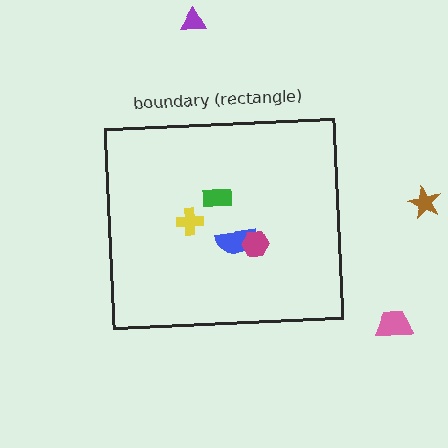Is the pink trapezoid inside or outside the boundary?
Outside.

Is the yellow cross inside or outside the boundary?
Inside.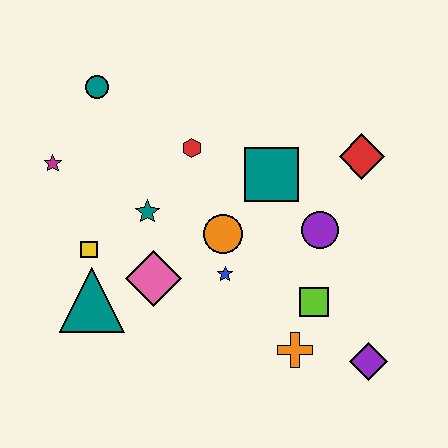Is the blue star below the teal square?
Yes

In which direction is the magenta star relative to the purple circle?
The magenta star is to the left of the purple circle.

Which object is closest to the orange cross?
The lime square is closest to the orange cross.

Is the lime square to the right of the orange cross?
Yes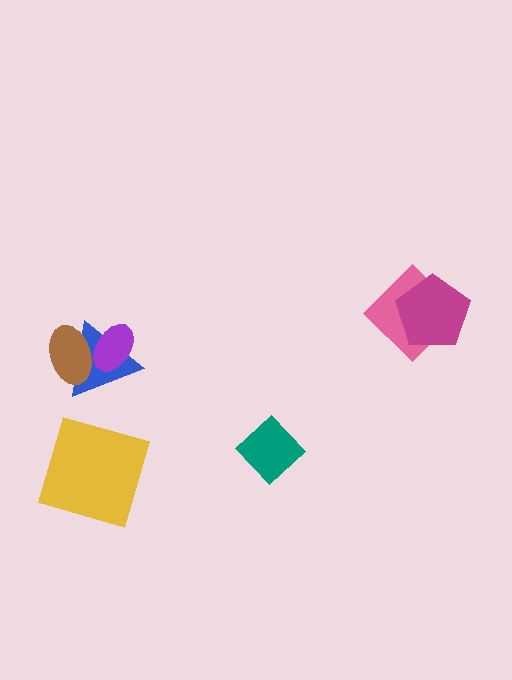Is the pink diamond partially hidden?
Yes, it is partially covered by another shape.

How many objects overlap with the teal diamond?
0 objects overlap with the teal diamond.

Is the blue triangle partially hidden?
Yes, it is partially covered by another shape.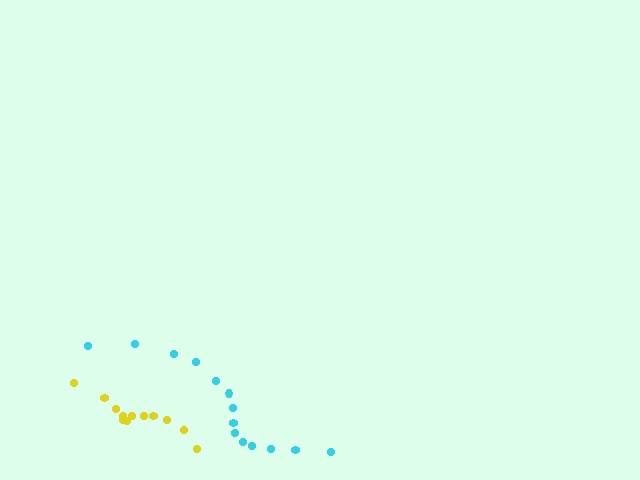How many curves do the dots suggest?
There are 2 distinct paths.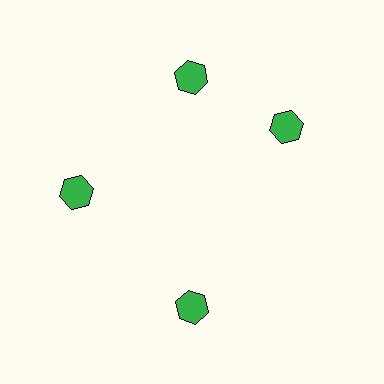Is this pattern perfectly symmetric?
No. The 4 green hexagons are arranged in a ring, but one element near the 3 o'clock position is rotated out of alignment along the ring, breaking the 4-fold rotational symmetry.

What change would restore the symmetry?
The symmetry would be restored by rotating it back into even spacing with its neighbors so that all 4 hexagons sit at equal angles and equal distance from the center.